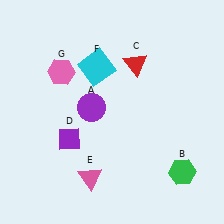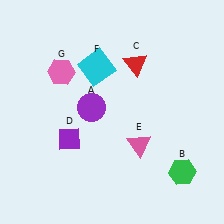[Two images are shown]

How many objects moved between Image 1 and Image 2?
1 object moved between the two images.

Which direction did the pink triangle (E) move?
The pink triangle (E) moved right.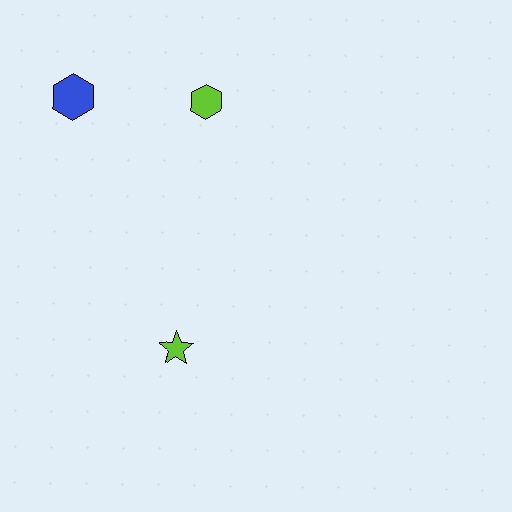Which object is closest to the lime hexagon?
The blue hexagon is closest to the lime hexagon.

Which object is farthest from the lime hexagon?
The lime star is farthest from the lime hexagon.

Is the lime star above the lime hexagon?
No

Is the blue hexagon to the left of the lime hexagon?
Yes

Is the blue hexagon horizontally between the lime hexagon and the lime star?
No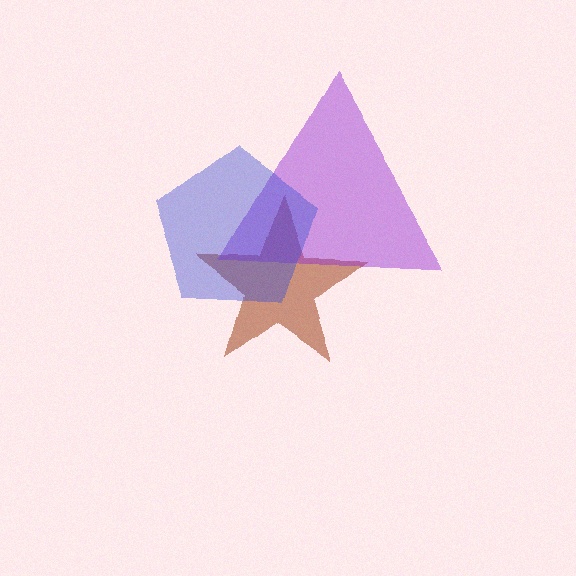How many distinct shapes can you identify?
There are 3 distinct shapes: a brown star, a purple triangle, a blue pentagon.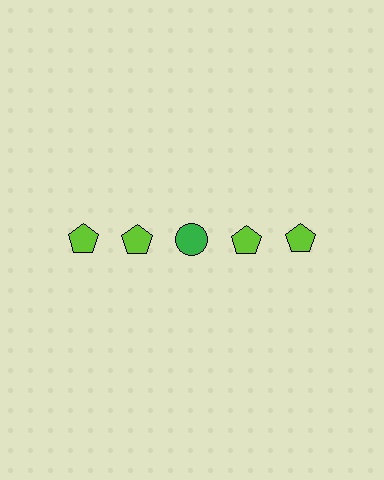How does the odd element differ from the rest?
It differs in both color (green instead of lime) and shape (circle instead of pentagon).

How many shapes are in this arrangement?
There are 5 shapes arranged in a grid pattern.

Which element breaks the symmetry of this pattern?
The green circle in the top row, center column breaks the symmetry. All other shapes are lime pentagons.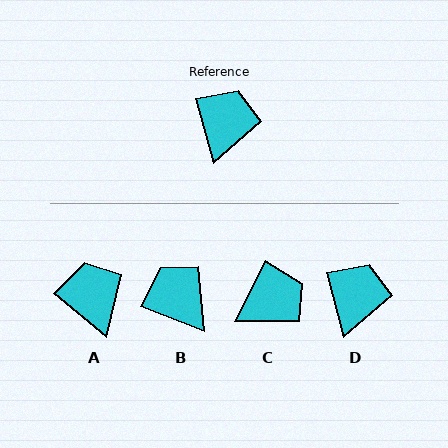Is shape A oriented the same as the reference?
No, it is off by about 36 degrees.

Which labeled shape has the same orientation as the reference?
D.